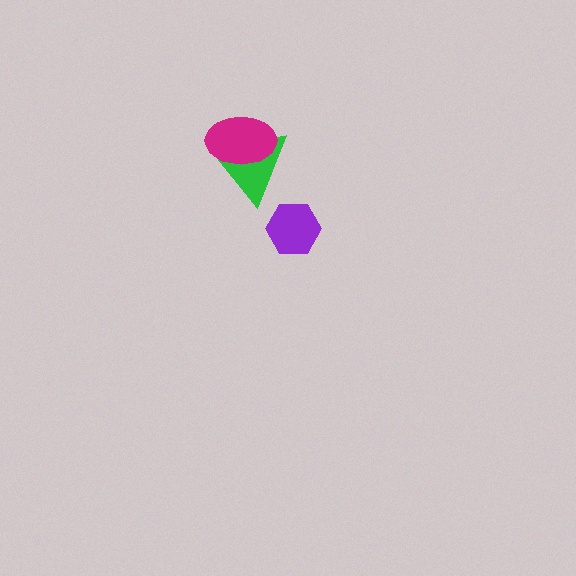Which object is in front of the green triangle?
The magenta ellipse is in front of the green triangle.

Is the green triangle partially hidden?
Yes, it is partially covered by another shape.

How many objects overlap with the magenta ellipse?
1 object overlaps with the magenta ellipse.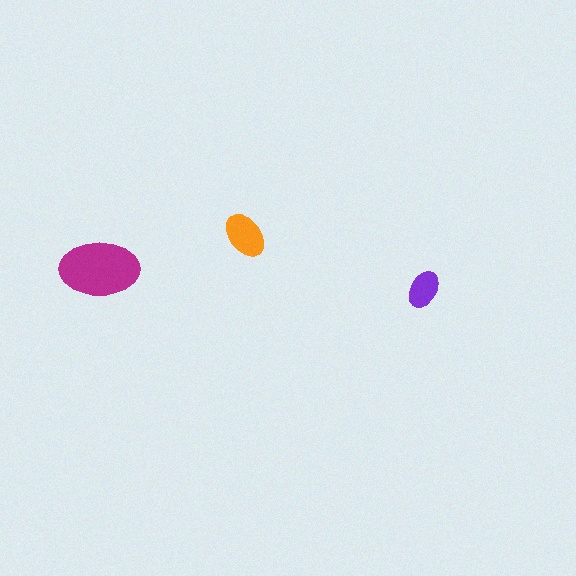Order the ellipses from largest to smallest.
the magenta one, the orange one, the purple one.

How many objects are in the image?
There are 3 objects in the image.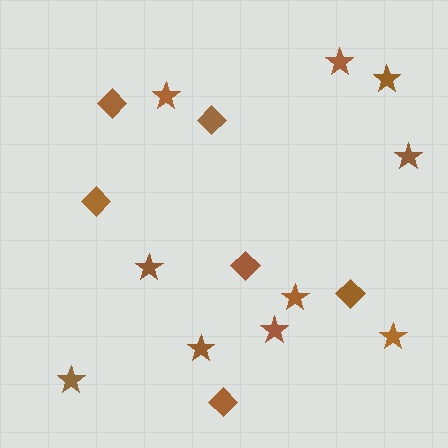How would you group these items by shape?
There are 2 groups: one group of diamonds (6) and one group of stars (10).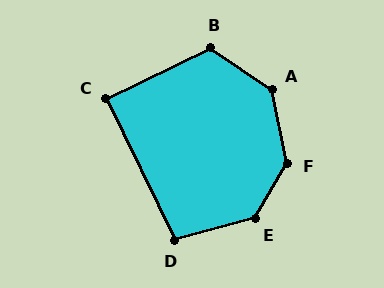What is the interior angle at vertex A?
Approximately 135 degrees (obtuse).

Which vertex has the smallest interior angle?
C, at approximately 90 degrees.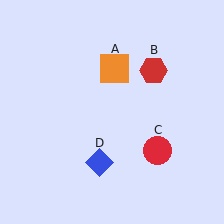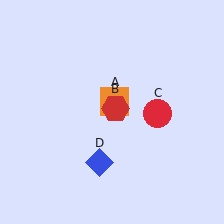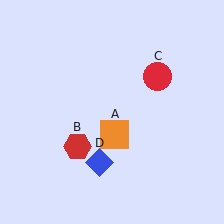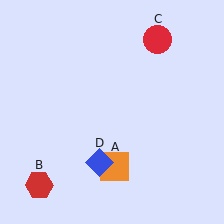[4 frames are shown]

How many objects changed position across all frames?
3 objects changed position: orange square (object A), red hexagon (object B), red circle (object C).